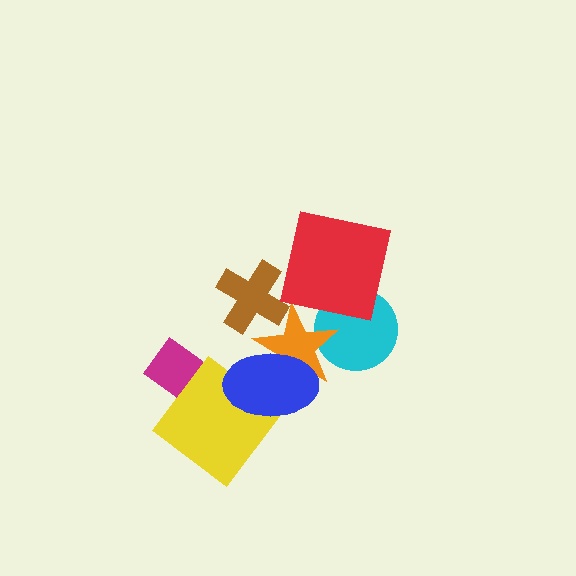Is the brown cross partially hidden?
Yes, it is partially covered by another shape.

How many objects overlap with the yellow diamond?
2 objects overlap with the yellow diamond.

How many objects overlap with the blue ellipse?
2 objects overlap with the blue ellipse.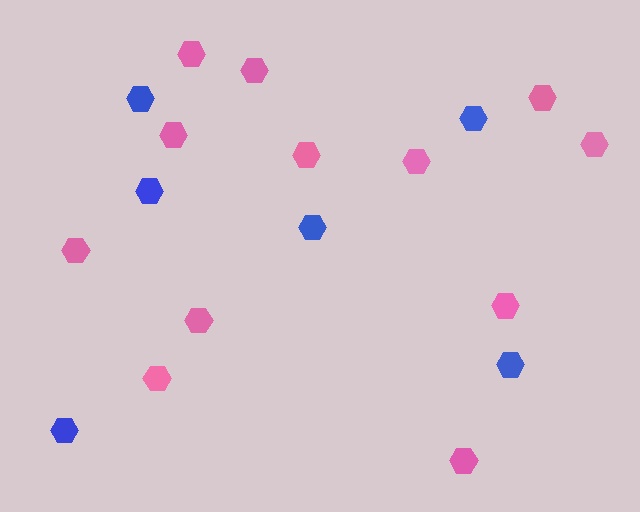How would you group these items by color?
There are 2 groups: one group of pink hexagons (12) and one group of blue hexagons (6).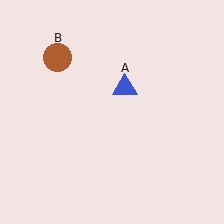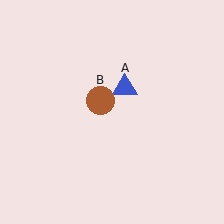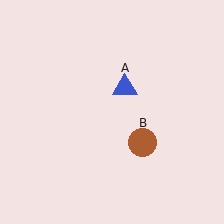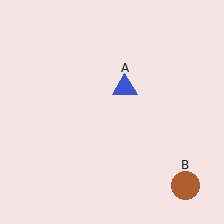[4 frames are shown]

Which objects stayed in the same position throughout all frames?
Blue triangle (object A) remained stationary.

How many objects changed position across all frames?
1 object changed position: brown circle (object B).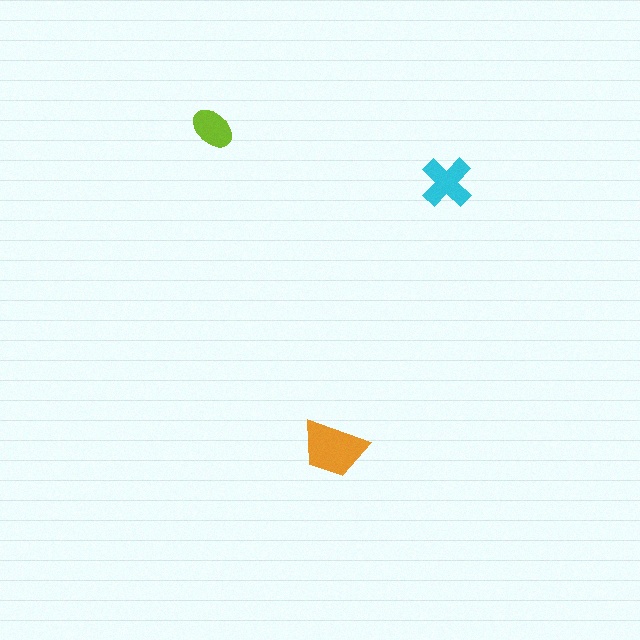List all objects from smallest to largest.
The lime ellipse, the cyan cross, the orange trapezoid.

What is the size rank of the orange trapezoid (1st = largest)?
1st.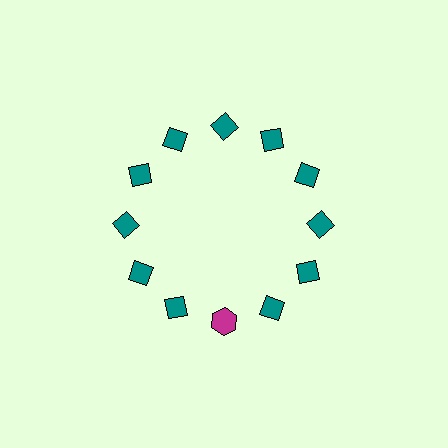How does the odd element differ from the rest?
It differs in both color (magenta instead of teal) and shape (hexagon instead of diamond).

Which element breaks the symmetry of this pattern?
The magenta hexagon at roughly the 6 o'clock position breaks the symmetry. All other shapes are teal diamonds.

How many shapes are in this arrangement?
There are 12 shapes arranged in a ring pattern.